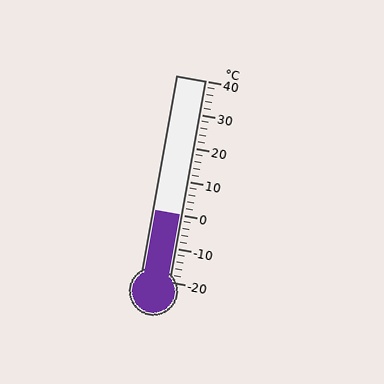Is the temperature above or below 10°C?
The temperature is below 10°C.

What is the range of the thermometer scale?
The thermometer scale ranges from -20°C to 40°C.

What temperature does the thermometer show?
The thermometer shows approximately 0°C.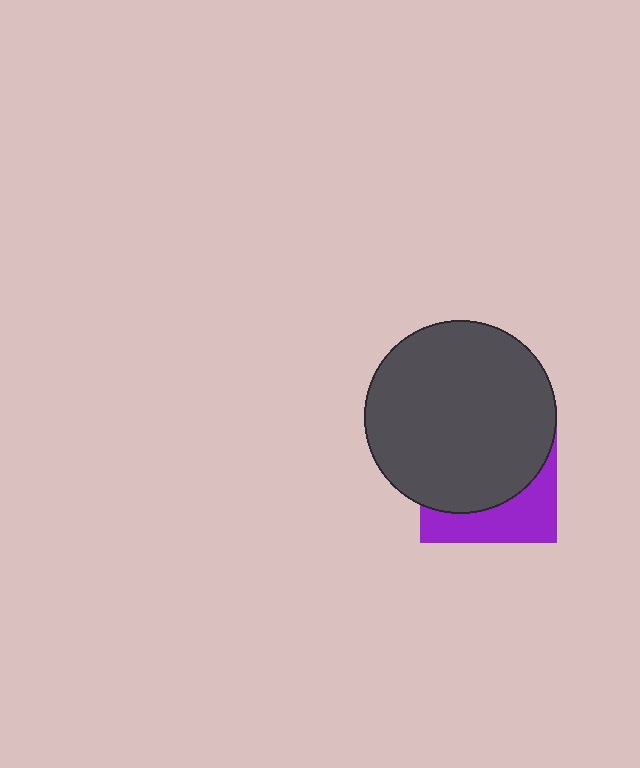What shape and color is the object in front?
The object in front is a dark gray circle.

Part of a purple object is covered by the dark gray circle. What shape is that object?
It is a square.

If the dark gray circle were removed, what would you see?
You would see the complete purple square.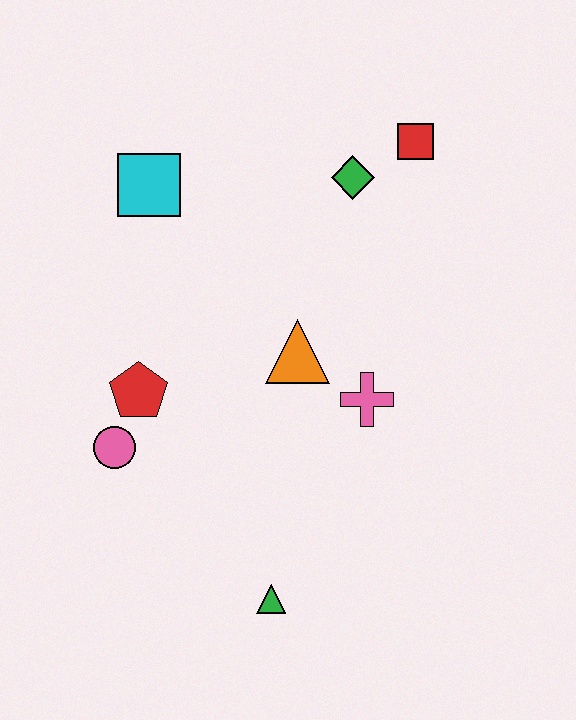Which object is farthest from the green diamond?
The green triangle is farthest from the green diamond.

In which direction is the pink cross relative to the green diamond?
The pink cross is below the green diamond.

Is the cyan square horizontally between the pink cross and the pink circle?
Yes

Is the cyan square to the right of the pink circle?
Yes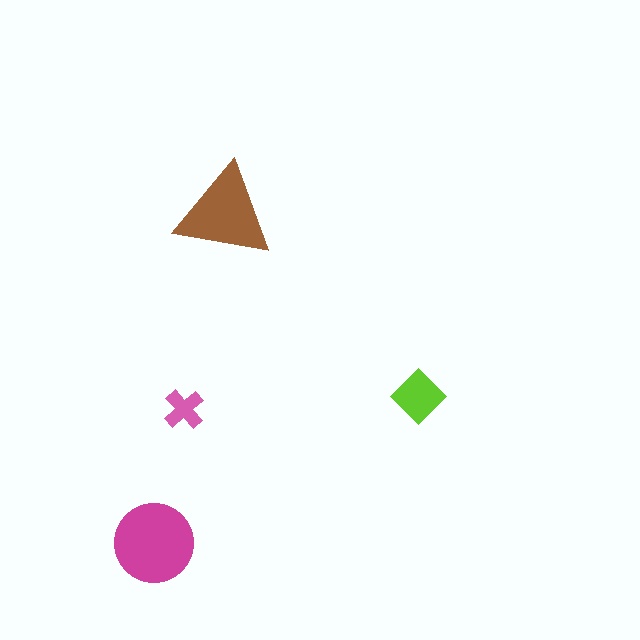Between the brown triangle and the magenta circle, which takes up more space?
The magenta circle.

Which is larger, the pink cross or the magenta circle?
The magenta circle.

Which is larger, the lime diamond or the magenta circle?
The magenta circle.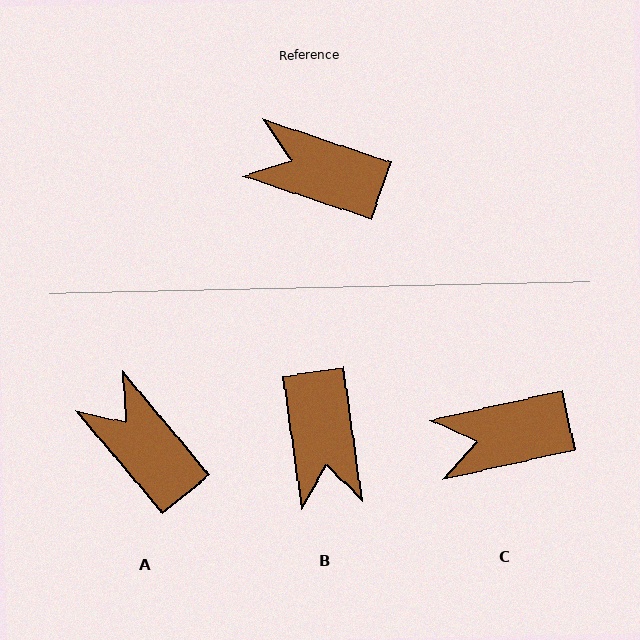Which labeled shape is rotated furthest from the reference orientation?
B, about 117 degrees away.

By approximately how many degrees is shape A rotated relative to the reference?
Approximately 31 degrees clockwise.